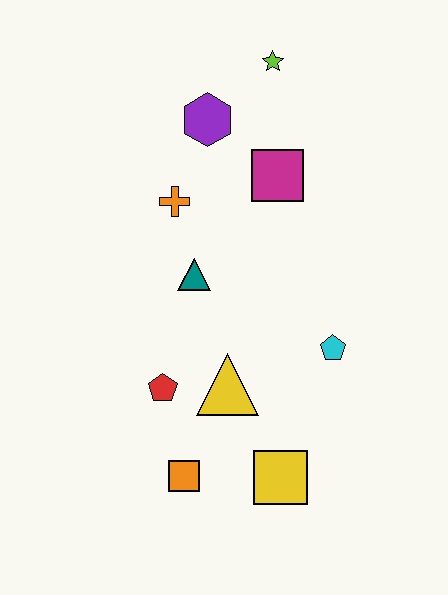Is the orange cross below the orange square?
No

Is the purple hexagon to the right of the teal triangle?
Yes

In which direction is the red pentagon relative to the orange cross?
The red pentagon is below the orange cross.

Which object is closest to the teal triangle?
The orange cross is closest to the teal triangle.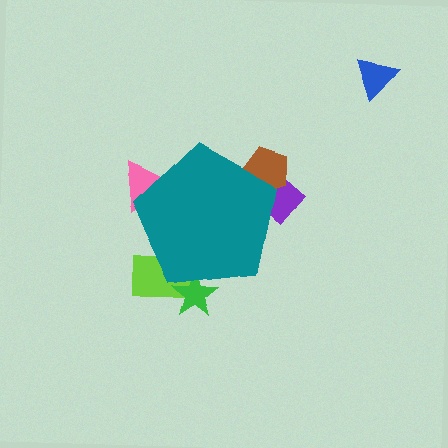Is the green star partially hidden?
Yes, the green star is partially hidden behind the teal pentagon.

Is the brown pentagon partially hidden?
Yes, the brown pentagon is partially hidden behind the teal pentagon.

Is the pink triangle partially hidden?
Yes, the pink triangle is partially hidden behind the teal pentagon.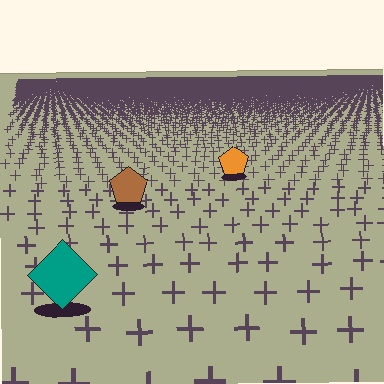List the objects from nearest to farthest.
From nearest to farthest: the teal diamond, the brown pentagon, the orange pentagon.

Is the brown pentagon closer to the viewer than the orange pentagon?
Yes. The brown pentagon is closer — you can tell from the texture gradient: the ground texture is coarser near it.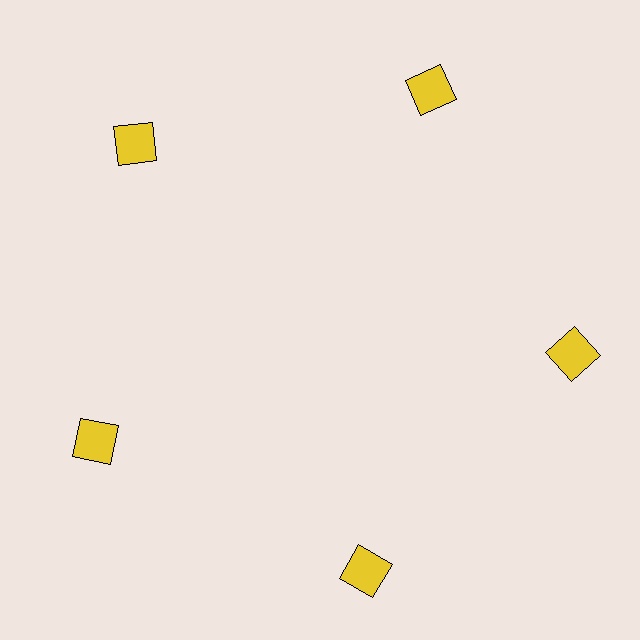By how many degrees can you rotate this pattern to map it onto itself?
The pattern maps onto itself every 72 degrees of rotation.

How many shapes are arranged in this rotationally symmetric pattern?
There are 5 shapes, arranged in 5 groups of 1.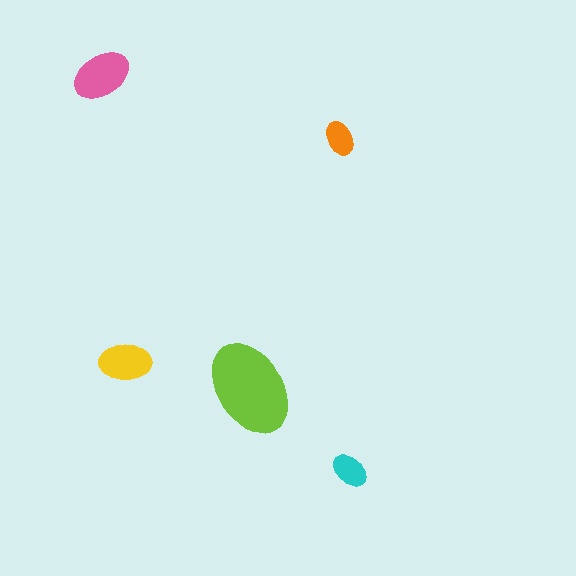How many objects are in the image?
There are 5 objects in the image.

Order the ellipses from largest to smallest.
the lime one, the pink one, the yellow one, the cyan one, the orange one.